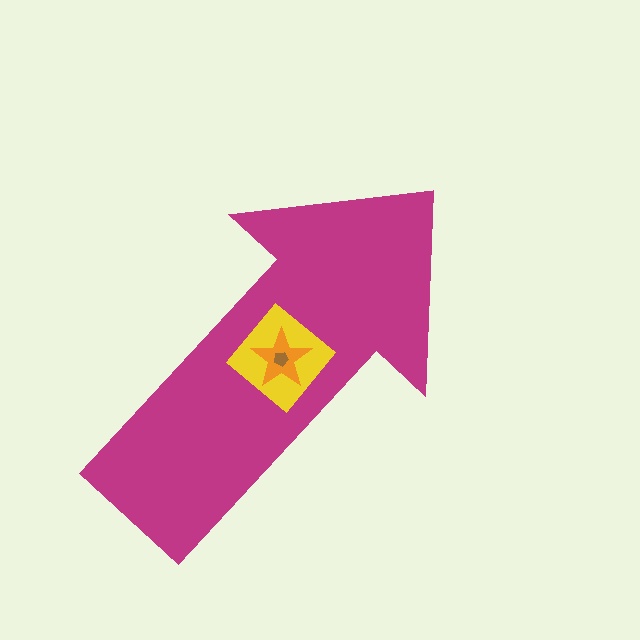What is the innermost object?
The brown pentagon.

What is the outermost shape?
The magenta arrow.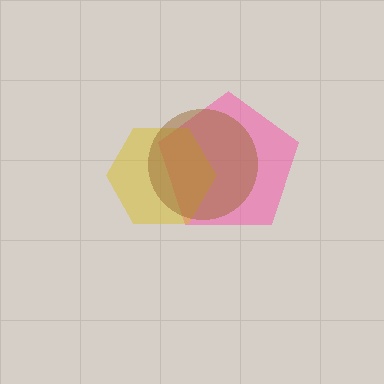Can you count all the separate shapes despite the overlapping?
Yes, there are 3 separate shapes.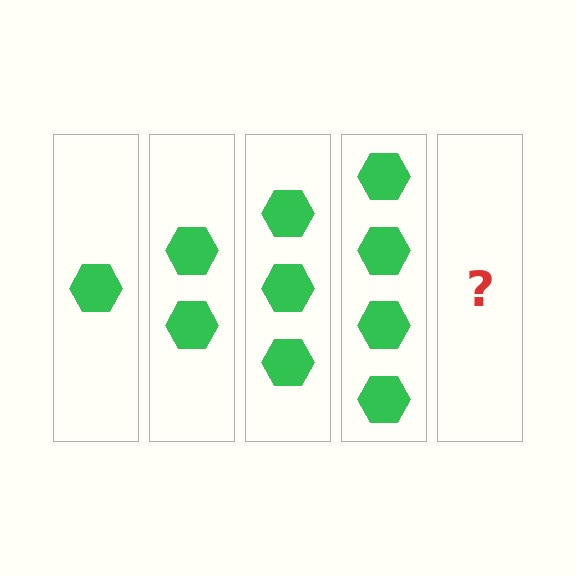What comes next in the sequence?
The next element should be 5 hexagons.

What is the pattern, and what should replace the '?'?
The pattern is that each step adds one more hexagon. The '?' should be 5 hexagons.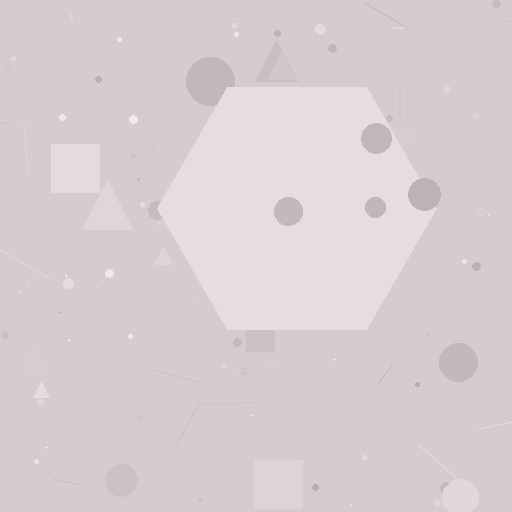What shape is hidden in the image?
A hexagon is hidden in the image.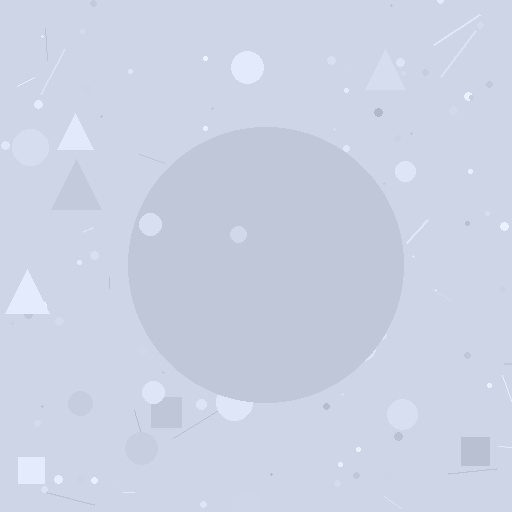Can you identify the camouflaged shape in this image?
The camouflaged shape is a circle.